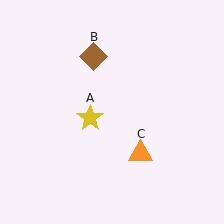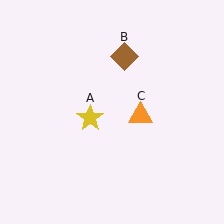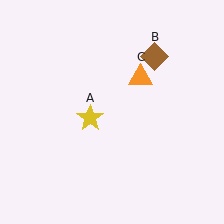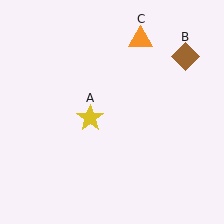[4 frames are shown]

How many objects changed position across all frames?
2 objects changed position: brown diamond (object B), orange triangle (object C).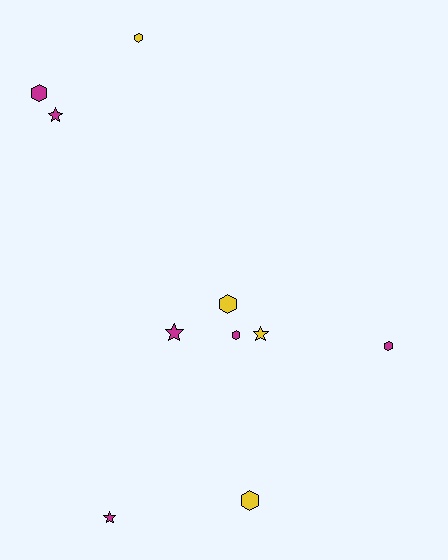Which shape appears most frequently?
Hexagon, with 6 objects.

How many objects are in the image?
There are 10 objects.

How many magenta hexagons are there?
There are 3 magenta hexagons.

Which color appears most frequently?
Magenta, with 6 objects.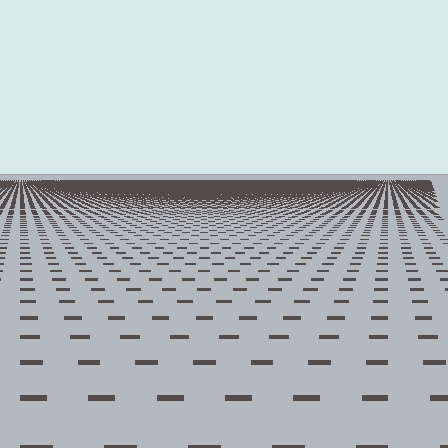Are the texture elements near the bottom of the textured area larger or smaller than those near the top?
Larger. Near the bottom, elements are closer to the viewer and appear at a bigger on-screen size.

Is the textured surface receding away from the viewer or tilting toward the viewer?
The surface is receding away from the viewer. Texture elements get smaller and denser toward the top.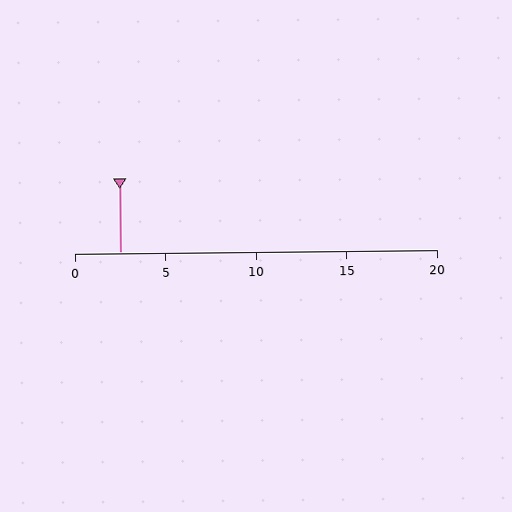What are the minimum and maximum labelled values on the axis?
The axis runs from 0 to 20.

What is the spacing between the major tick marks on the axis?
The major ticks are spaced 5 apart.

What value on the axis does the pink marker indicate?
The marker indicates approximately 2.5.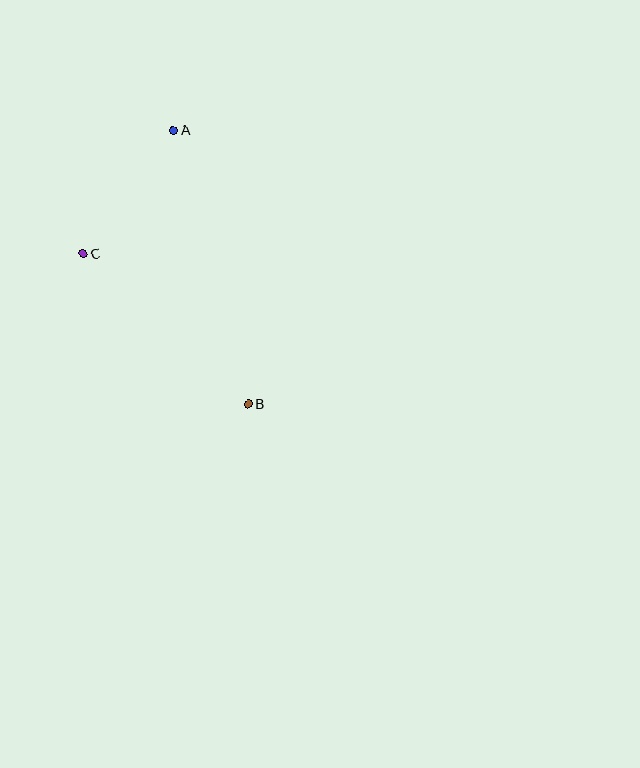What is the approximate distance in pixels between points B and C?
The distance between B and C is approximately 223 pixels.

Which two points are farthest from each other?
Points A and B are farthest from each other.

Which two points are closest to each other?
Points A and C are closest to each other.